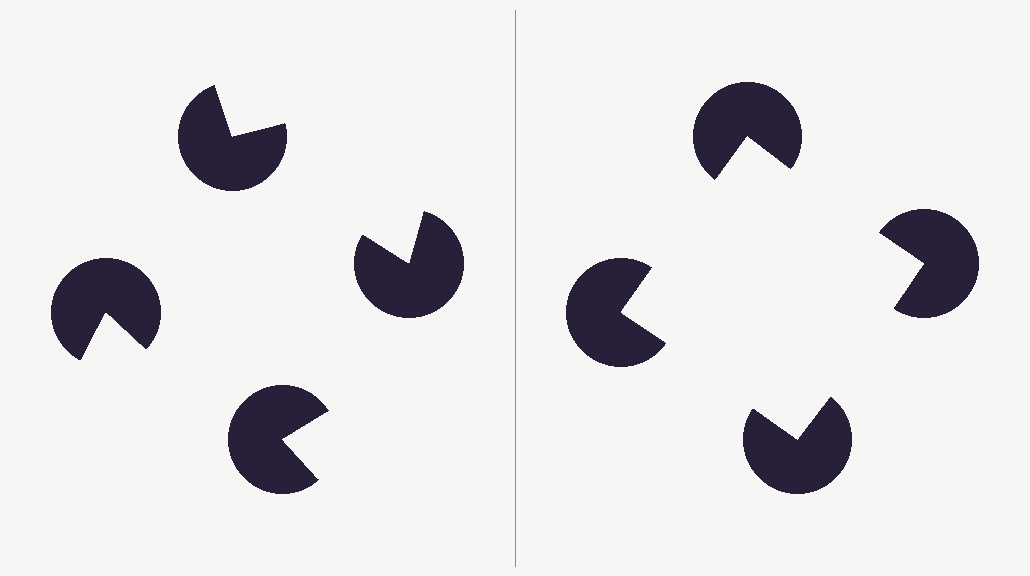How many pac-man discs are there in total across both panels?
8 — 4 on each side.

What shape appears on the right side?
An illusory square.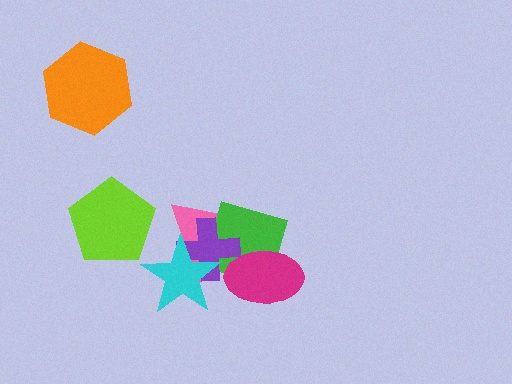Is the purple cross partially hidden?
Yes, it is partially covered by another shape.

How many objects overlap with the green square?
3 objects overlap with the green square.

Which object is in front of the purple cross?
The cyan star is in front of the purple cross.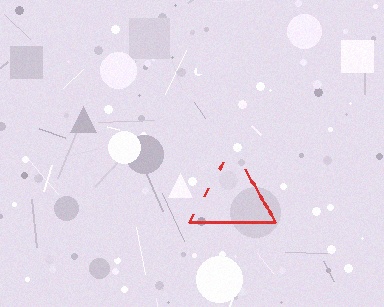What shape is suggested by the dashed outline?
The dashed outline suggests a triangle.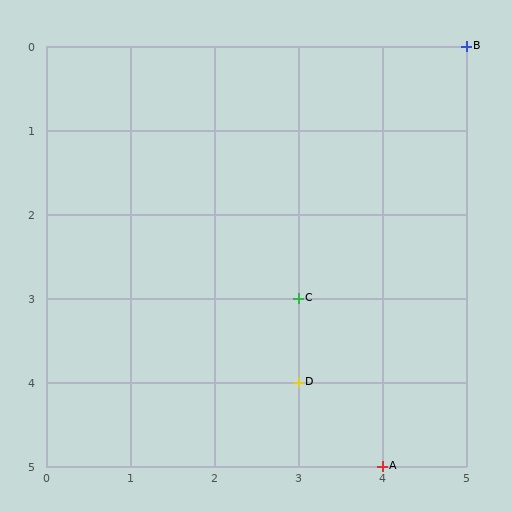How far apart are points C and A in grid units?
Points C and A are 1 column and 2 rows apart (about 2.2 grid units diagonally).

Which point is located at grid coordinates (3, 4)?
Point D is at (3, 4).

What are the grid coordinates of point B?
Point B is at grid coordinates (5, 0).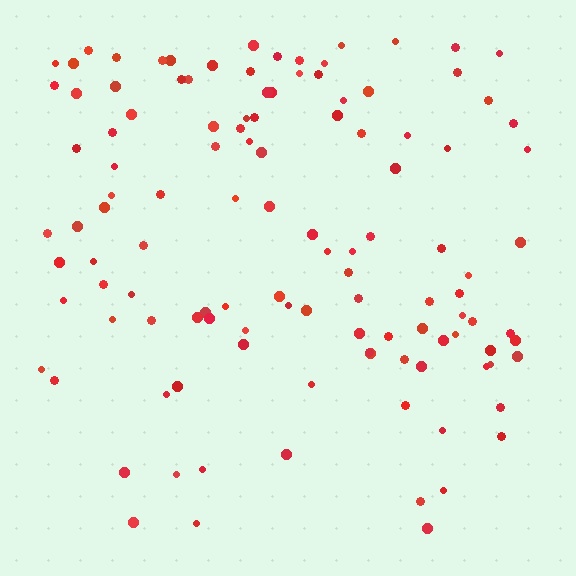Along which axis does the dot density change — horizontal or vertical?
Vertical.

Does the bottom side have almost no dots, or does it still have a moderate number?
Still a moderate number, just noticeably fewer than the top.